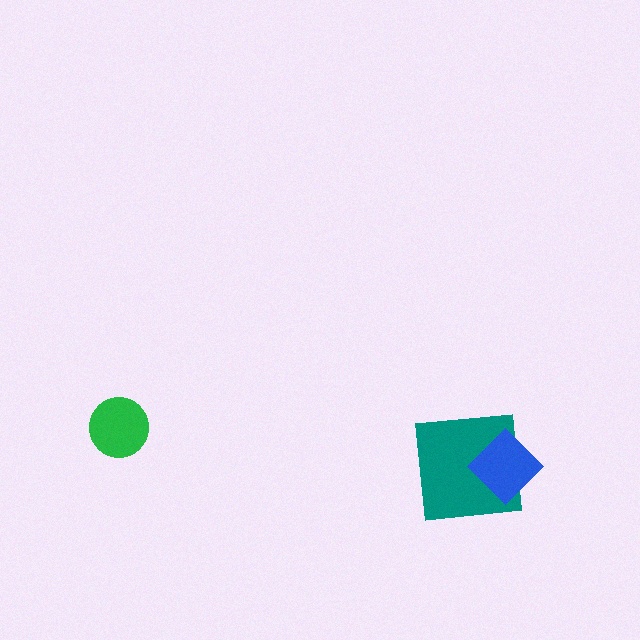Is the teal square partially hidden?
Yes, it is partially covered by another shape.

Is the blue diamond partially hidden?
No, no other shape covers it.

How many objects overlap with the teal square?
1 object overlaps with the teal square.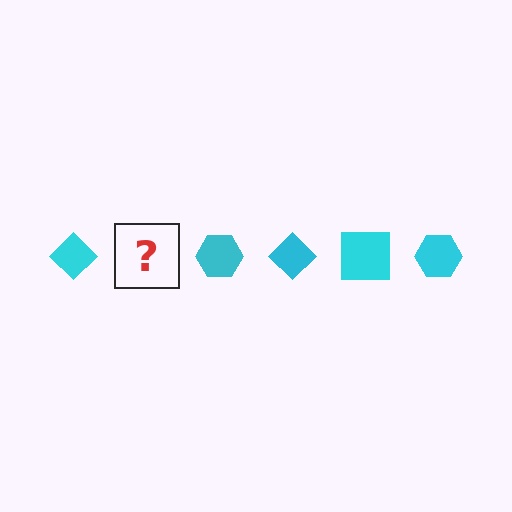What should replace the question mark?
The question mark should be replaced with a cyan square.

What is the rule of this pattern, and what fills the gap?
The rule is that the pattern cycles through diamond, square, hexagon shapes in cyan. The gap should be filled with a cyan square.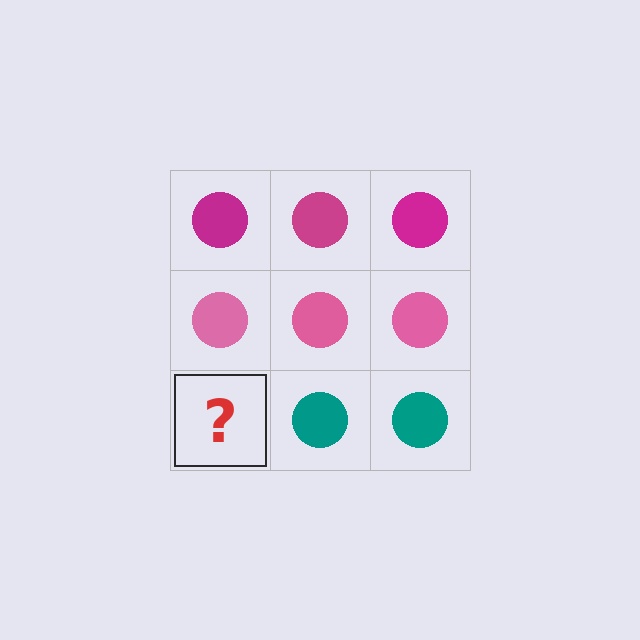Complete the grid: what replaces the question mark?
The question mark should be replaced with a teal circle.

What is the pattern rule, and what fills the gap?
The rule is that each row has a consistent color. The gap should be filled with a teal circle.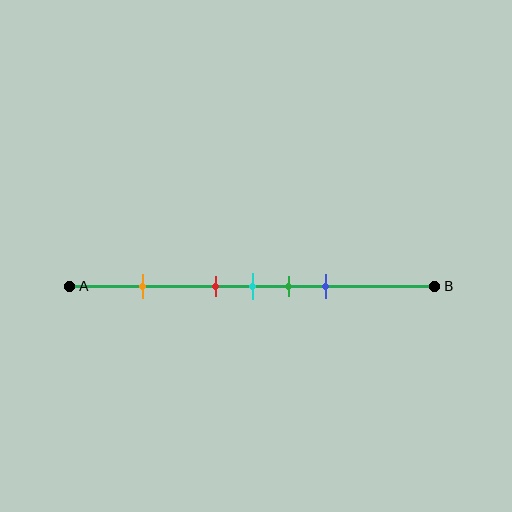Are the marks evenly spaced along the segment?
No, the marks are not evenly spaced.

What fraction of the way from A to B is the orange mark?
The orange mark is approximately 20% (0.2) of the way from A to B.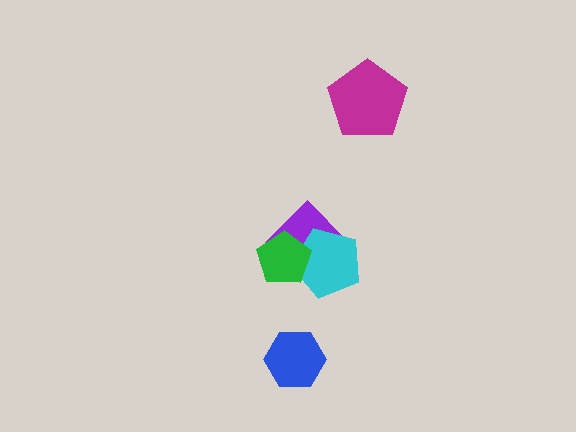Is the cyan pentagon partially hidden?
Yes, it is partially covered by another shape.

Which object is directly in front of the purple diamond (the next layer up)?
The cyan pentagon is directly in front of the purple diamond.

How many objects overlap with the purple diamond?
2 objects overlap with the purple diamond.